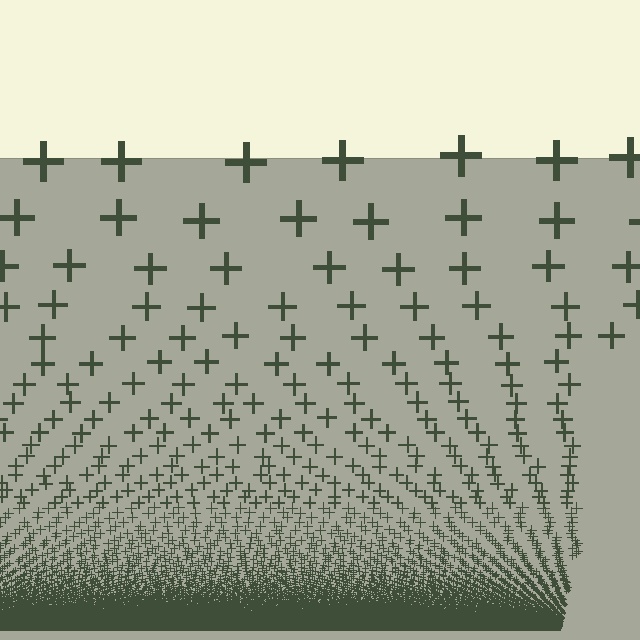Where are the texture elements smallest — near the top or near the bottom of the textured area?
Near the bottom.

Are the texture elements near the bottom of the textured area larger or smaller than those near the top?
Smaller. The gradient is inverted — elements near the bottom are smaller and denser.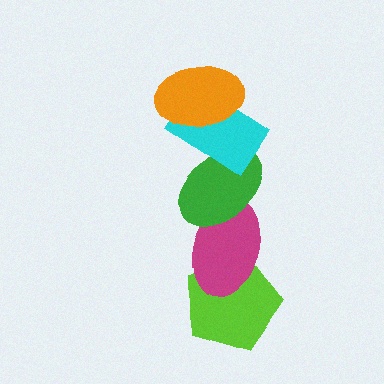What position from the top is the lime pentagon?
The lime pentagon is 5th from the top.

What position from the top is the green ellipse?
The green ellipse is 3rd from the top.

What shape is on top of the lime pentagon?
The magenta ellipse is on top of the lime pentagon.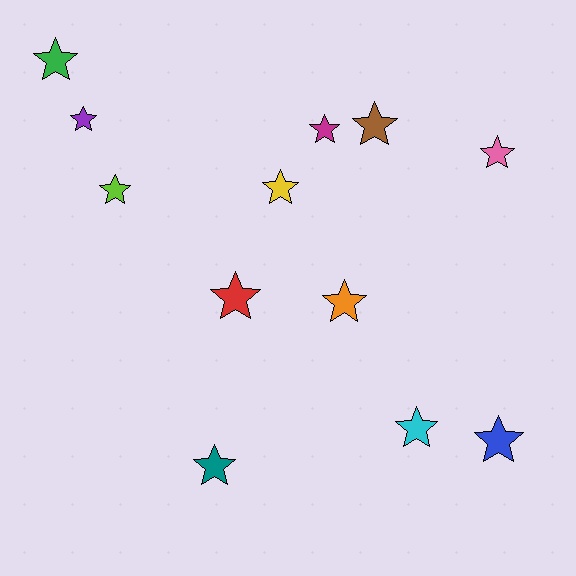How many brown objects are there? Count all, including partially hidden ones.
There is 1 brown object.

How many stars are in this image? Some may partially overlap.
There are 12 stars.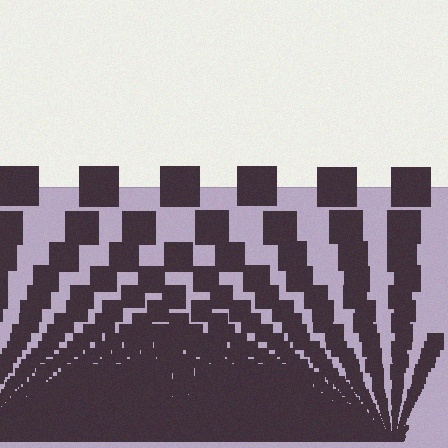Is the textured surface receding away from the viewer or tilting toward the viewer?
The surface appears to tilt toward the viewer. Texture elements get larger and sparser toward the top.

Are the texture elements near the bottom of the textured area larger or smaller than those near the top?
Smaller. The gradient is inverted — elements near the bottom are smaller and denser.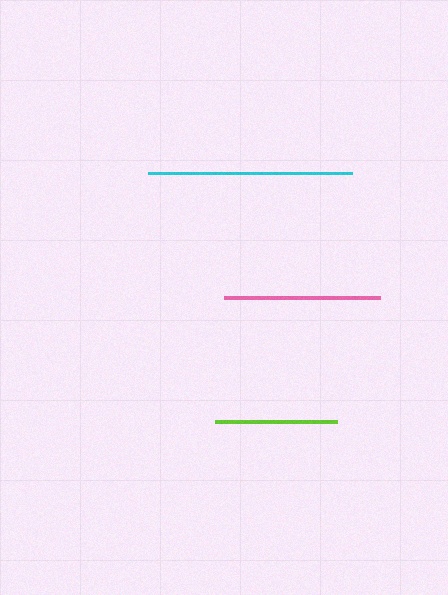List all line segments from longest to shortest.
From longest to shortest: cyan, pink, lime.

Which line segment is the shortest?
The lime line is the shortest at approximately 122 pixels.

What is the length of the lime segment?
The lime segment is approximately 122 pixels long.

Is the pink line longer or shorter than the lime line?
The pink line is longer than the lime line.